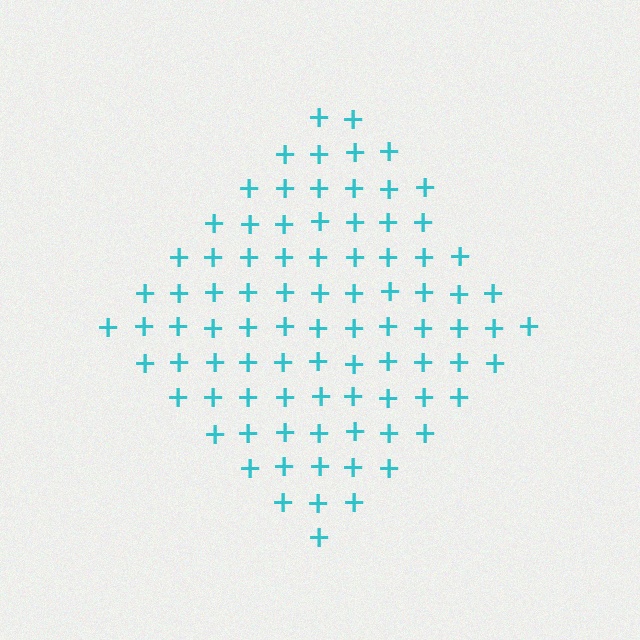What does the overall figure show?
The overall figure shows a diamond.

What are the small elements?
The small elements are plus signs.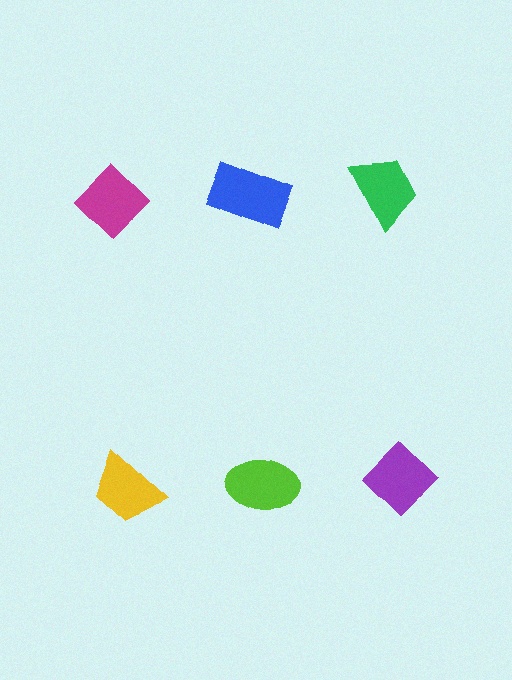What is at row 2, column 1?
A yellow trapezoid.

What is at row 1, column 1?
A magenta diamond.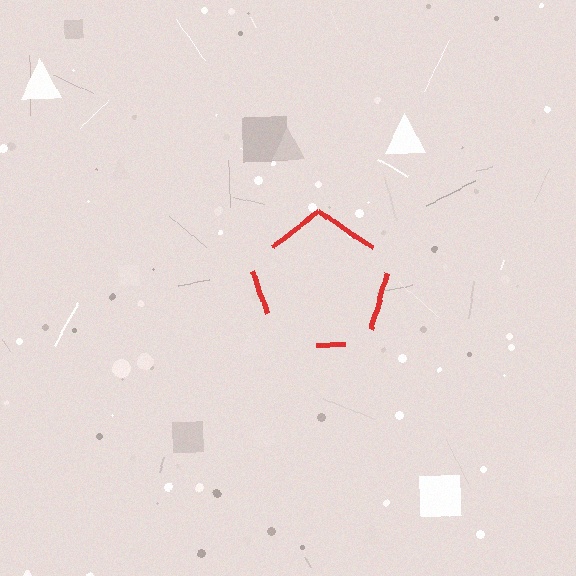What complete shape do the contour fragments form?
The contour fragments form a pentagon.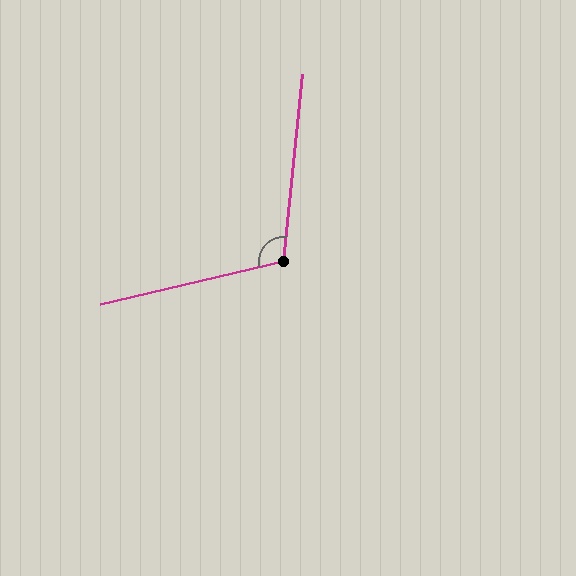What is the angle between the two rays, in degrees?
Approximately 109 degrees.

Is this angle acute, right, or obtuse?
It is obtuse.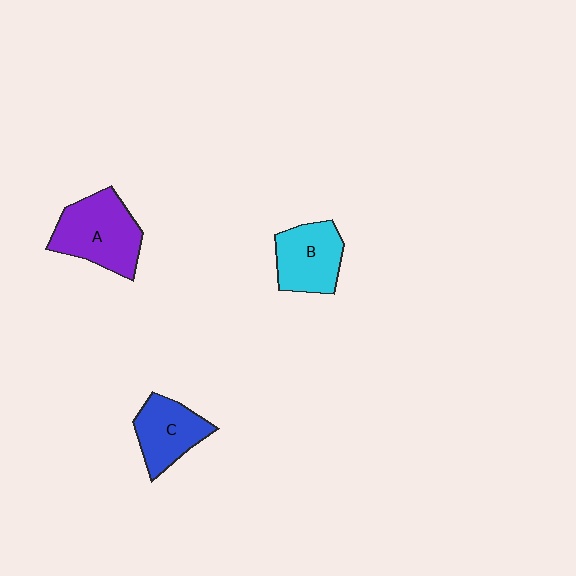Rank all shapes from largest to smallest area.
From largest to smallest: A (purple), B (cyan), C (blue).